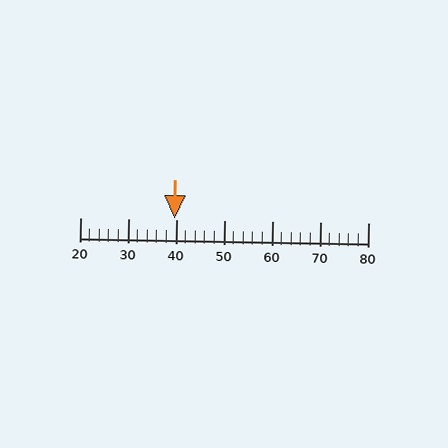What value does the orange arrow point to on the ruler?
The orange arrow points to approximately 40.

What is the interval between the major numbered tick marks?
The major tick marks are spaced 10 units apart.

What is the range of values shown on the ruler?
The ruler shows values from 20 to 80.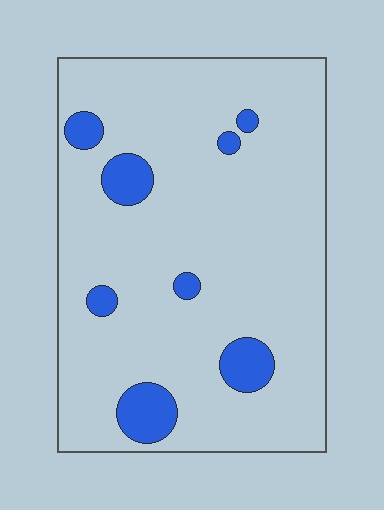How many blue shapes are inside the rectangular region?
8.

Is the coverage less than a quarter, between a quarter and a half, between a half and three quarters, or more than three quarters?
Less than a quarter.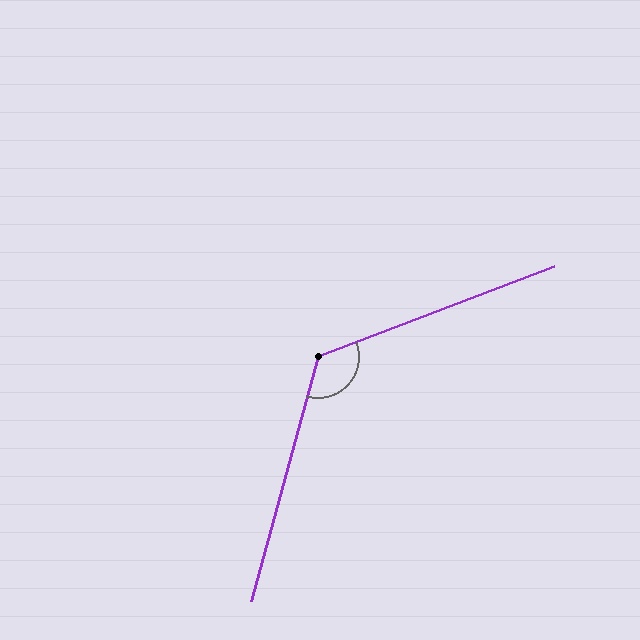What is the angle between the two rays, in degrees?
Approximately 126 degrees.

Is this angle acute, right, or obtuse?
It is obtuse.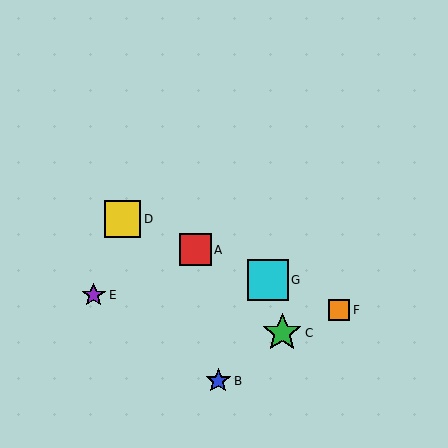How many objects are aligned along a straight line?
4 objects (A, D, F, G) are aligned along a straight line.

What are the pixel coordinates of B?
Object B is at (218, 381).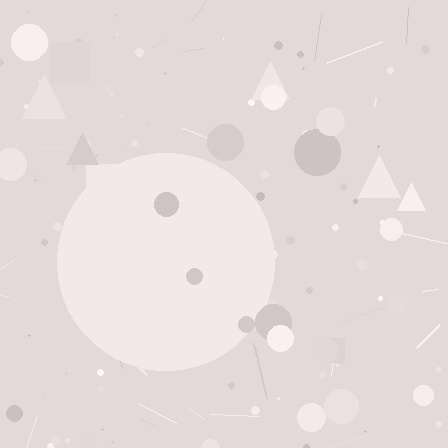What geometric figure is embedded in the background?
A circle is embedded in the background.